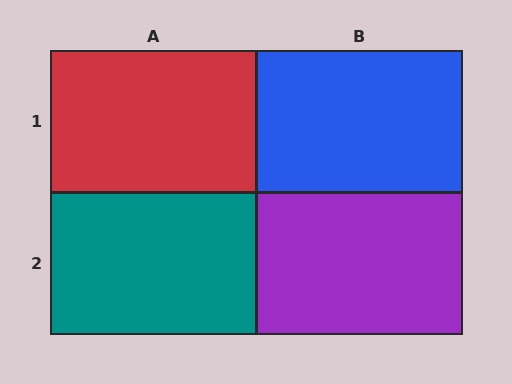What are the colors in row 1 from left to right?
Red, blue.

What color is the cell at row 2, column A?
Teal.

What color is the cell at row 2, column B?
Purple.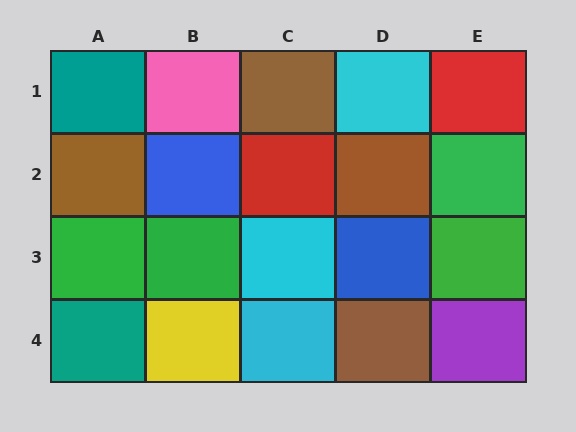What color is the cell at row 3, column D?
Blue.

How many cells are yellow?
1 cell is yellow.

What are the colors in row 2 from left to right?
Brown, blue, red, brown, green.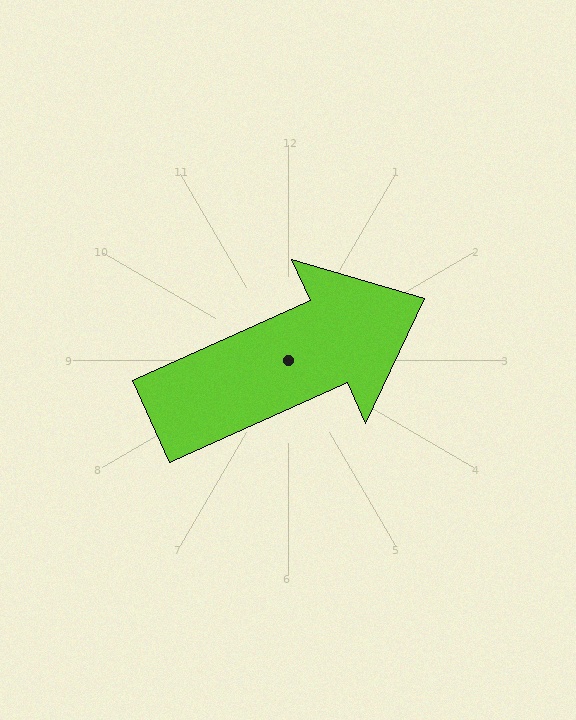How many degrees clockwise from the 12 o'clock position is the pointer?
Approximately 66 degrees.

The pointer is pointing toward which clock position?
Roughly 2 o'clock.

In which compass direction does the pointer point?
Northeast.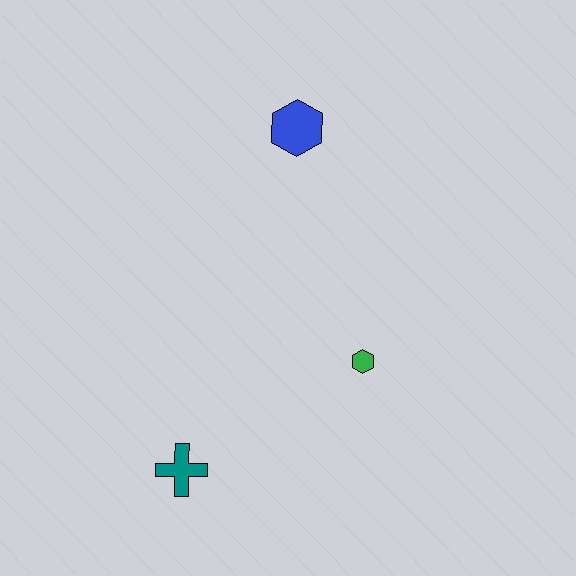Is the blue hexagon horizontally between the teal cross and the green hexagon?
Yes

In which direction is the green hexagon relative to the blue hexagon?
The green hexagon is below the blue hexagon.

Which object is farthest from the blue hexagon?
The teal cross is farthest from the blue hexagon.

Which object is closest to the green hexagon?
The teal cross is closest to the green hexagon.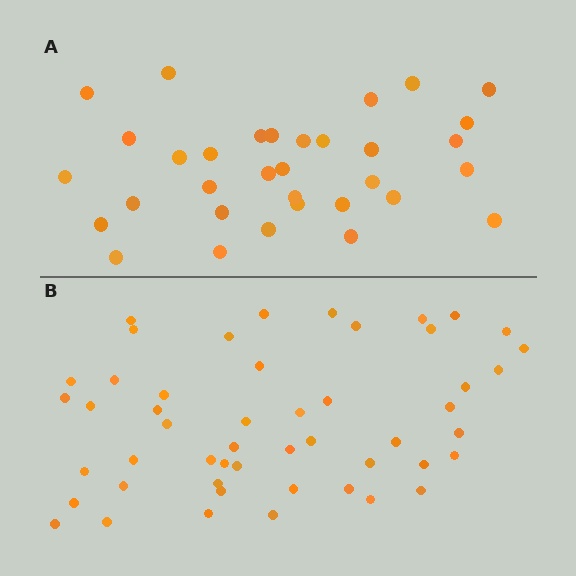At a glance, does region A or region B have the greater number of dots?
Region B (the bottom region) has more dots.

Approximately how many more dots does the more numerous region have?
Region B has approximately 15 more dots than region A.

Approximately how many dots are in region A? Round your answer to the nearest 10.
About 30 dots. (The exact count is 33, which rounds to 30.)